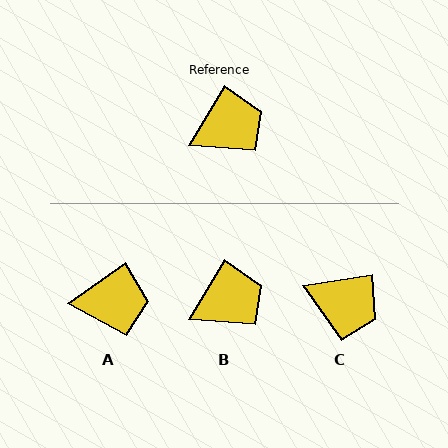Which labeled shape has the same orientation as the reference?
B.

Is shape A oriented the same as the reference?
No, it is off by about 24 degrees.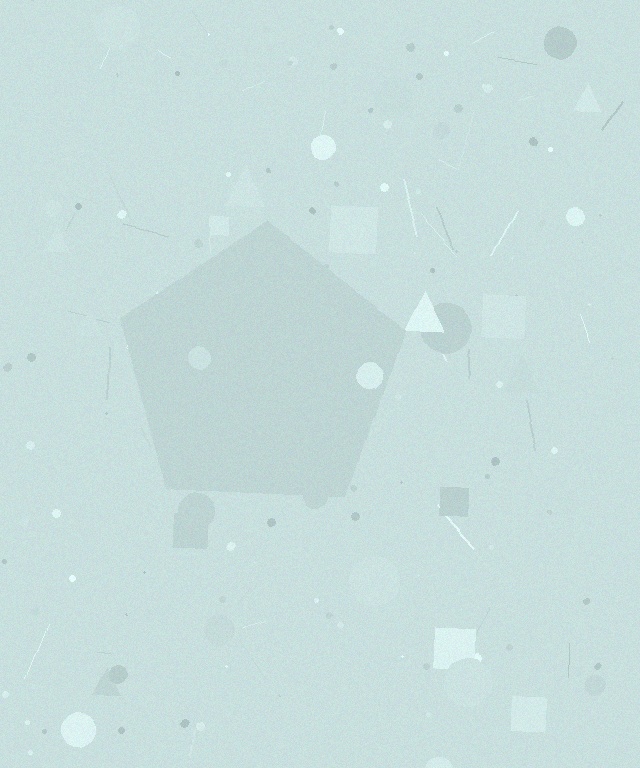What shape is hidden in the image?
A pentagon is hidden in the image.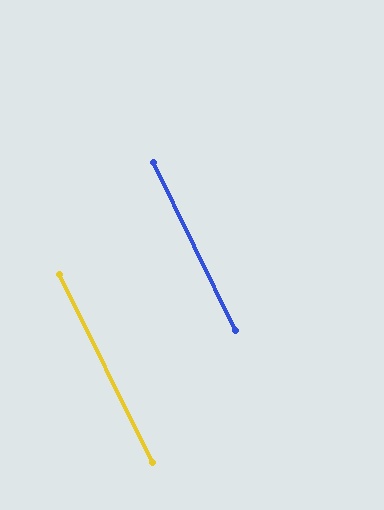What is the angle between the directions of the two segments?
Approximately 1 degree.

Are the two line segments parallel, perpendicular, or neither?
Parallel — their directions differ by only 0.6°.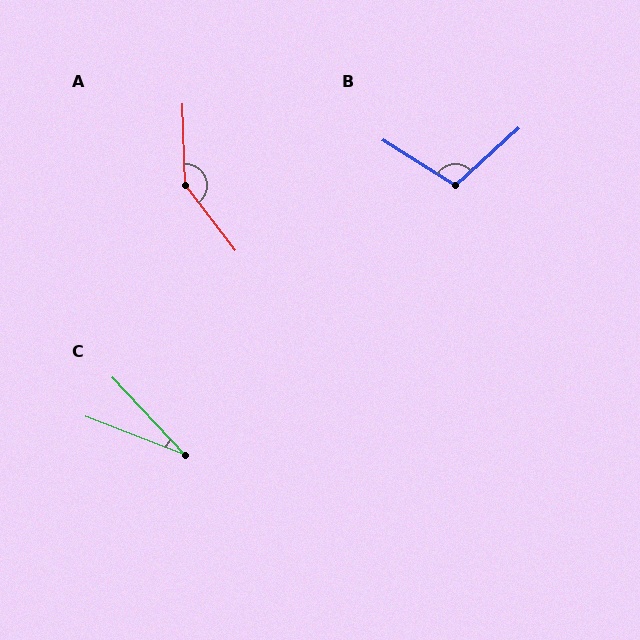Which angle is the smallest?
C, at approximately 26 degrees.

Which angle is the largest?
A, at approximately 144 degrees.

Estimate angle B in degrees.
Approximately 106 degrees.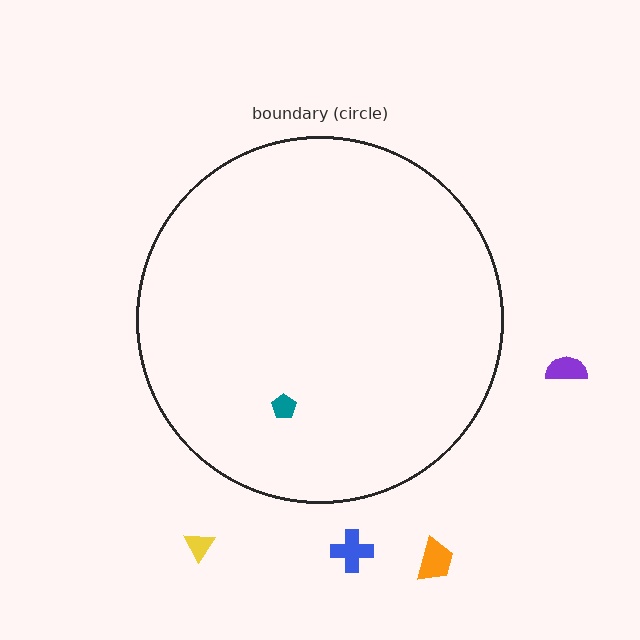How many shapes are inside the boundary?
1 inside, 4 outside.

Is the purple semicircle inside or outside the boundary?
Outside.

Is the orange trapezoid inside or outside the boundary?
Outside.